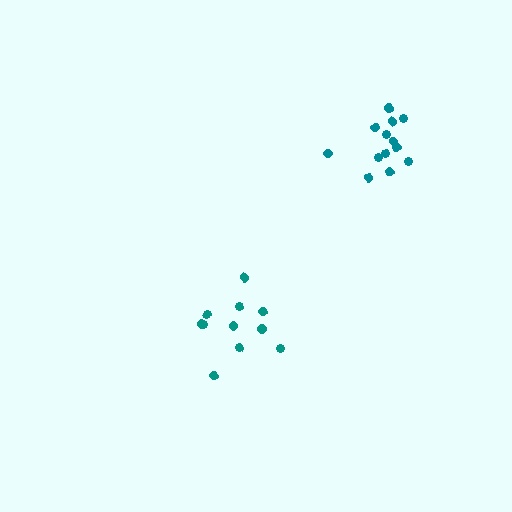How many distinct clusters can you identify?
There are 2 distinct clusters.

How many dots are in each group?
Group 1: 11 dots, Group 2: 13 dots (24 total).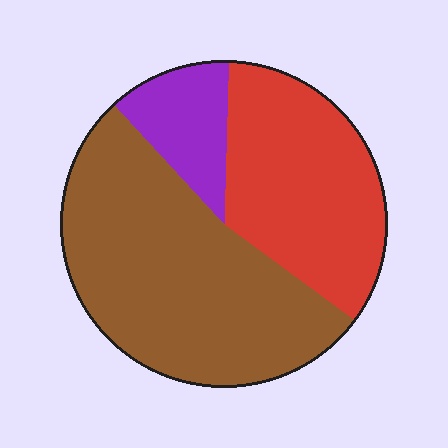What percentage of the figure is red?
Red takes up about one third (1/3) of the figure.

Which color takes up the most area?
Brown, at roughly 55%.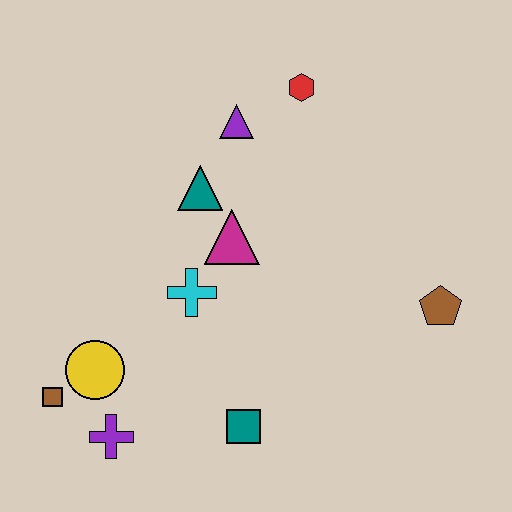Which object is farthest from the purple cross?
The red hexagon is farthest from the purple cross.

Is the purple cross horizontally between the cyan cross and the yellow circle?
Yes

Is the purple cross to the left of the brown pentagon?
Yes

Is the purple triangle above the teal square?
Yes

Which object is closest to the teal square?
The purple cross is closest to the teal square.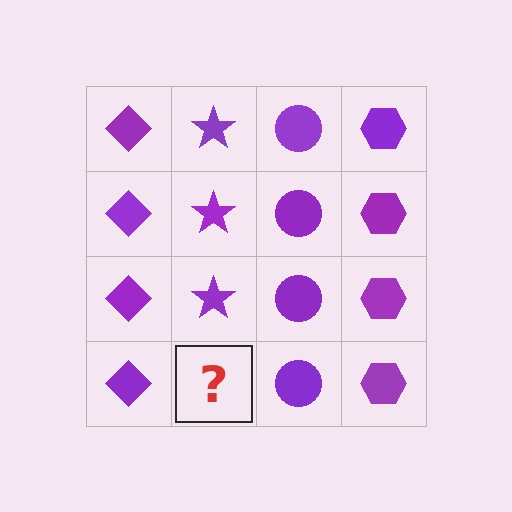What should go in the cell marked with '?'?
The missing cell should contain a purple star.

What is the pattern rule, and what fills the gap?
The rule is that each column has a consistent shape. The gap should be filled with a purple star.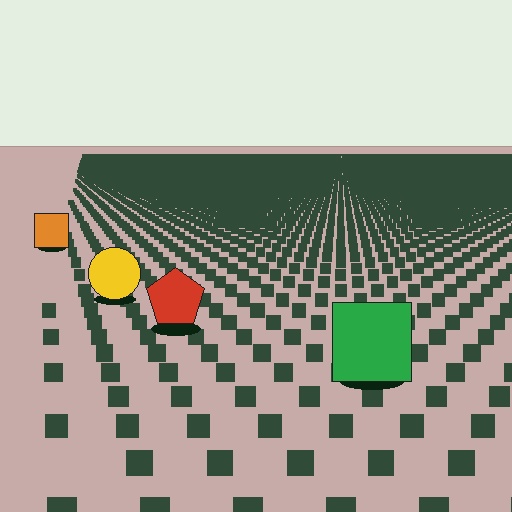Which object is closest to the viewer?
The green square is closest. The texture marks near it are larger and more spread out.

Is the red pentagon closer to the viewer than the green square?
No. The green square is closer — you can tell from the texture gradient: the ground texture is coarser near it.